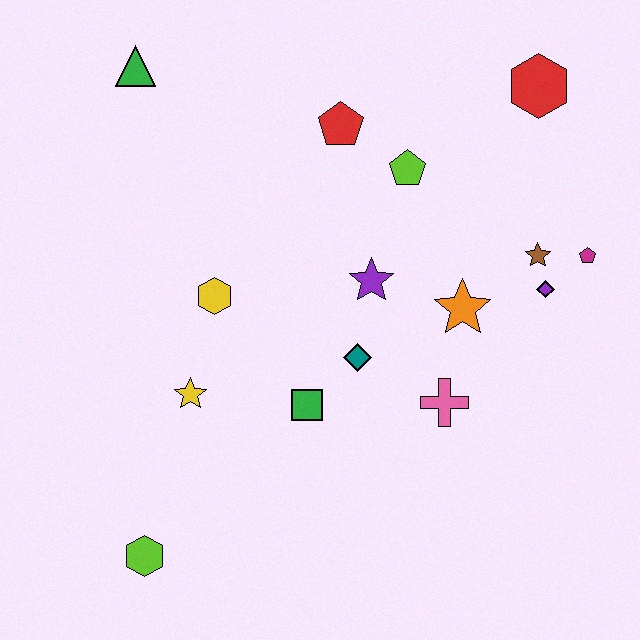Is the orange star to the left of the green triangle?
No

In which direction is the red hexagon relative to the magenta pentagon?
The red hexagon is above the magenta pentagon.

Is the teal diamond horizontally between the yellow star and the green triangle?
No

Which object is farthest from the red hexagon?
The lime hexagon is farthest from the red hexagon.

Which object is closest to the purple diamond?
The brown star is closest to the purple diamond.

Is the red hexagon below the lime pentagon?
No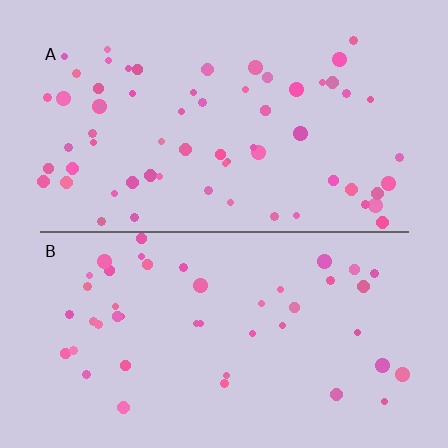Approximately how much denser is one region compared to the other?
Approximately 1.5× — region A over region B.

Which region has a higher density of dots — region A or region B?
A (the top).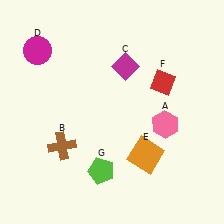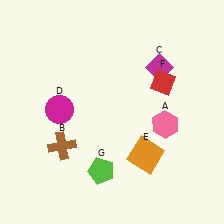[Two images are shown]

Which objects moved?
The objects that moved are: the magenta diamond (C), the magenta circle (D).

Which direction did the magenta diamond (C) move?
The magenta diamond (C) moved right.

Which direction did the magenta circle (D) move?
The magenta circle (D) moved down.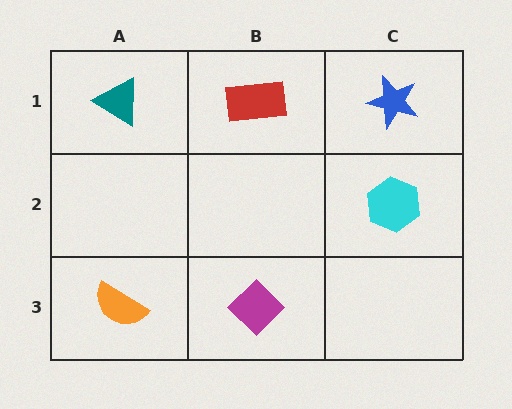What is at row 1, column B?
A red rectangle.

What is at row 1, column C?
A blue star.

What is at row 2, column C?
A cyan hexagon.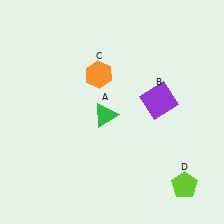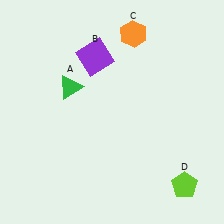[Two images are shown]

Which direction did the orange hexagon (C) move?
The orange hexagon (C) moved up.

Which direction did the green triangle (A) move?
The green triangle (A) moved left.